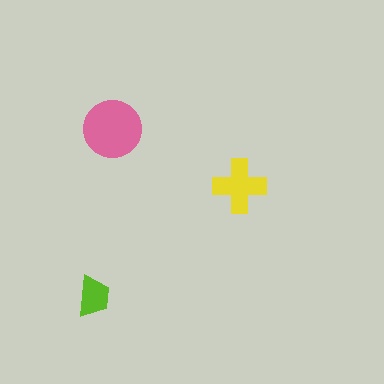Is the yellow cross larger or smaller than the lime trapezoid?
Larger.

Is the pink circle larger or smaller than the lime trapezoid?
Larger.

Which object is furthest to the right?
The yellow cross is rightmost.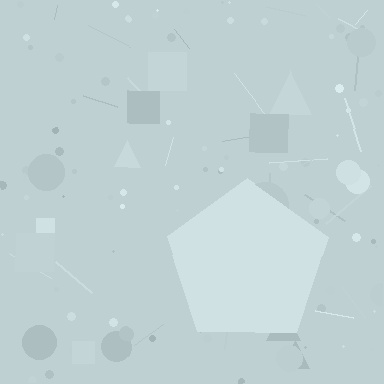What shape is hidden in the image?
A pentagon is hidden in the image.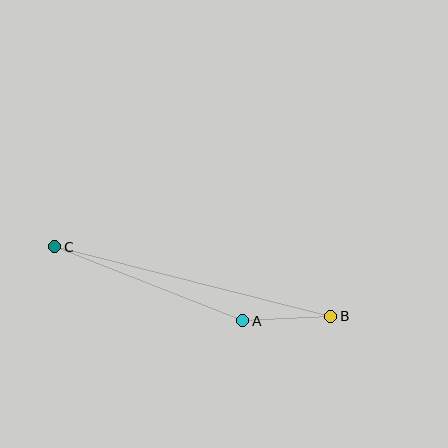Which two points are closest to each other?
Points A and B are closest to each other.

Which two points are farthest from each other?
Points B and C are farthest from each other.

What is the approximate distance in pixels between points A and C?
The distance between A and C is approximately 202 pixels.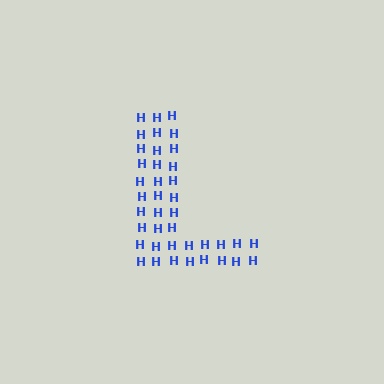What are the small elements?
The small elements are letter H's.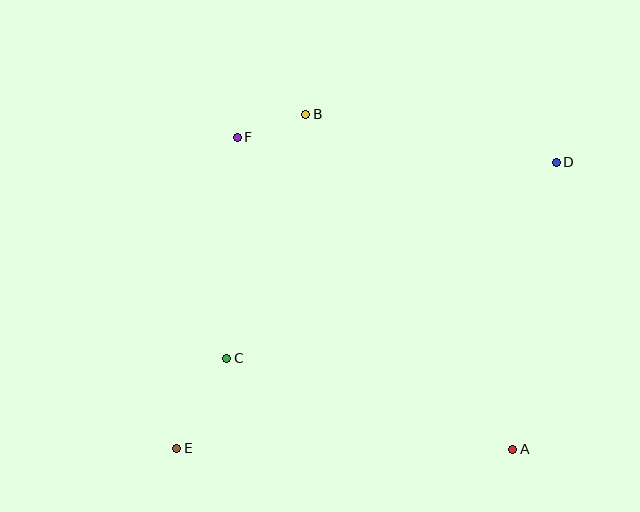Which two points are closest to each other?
Points B and F are closest to each other.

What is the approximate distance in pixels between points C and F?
The distance between C and F is approximately 221 pixels.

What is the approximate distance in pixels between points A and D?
The distance between A and D is approximately 291 pixels.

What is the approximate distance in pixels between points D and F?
The distance between D and F is approximately 320 pixels.